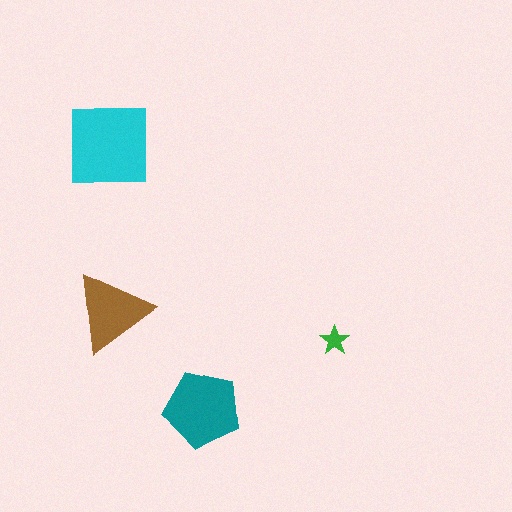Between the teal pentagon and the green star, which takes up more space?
The teal pentagon.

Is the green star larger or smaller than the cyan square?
Smaller.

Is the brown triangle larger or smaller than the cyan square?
Smaller.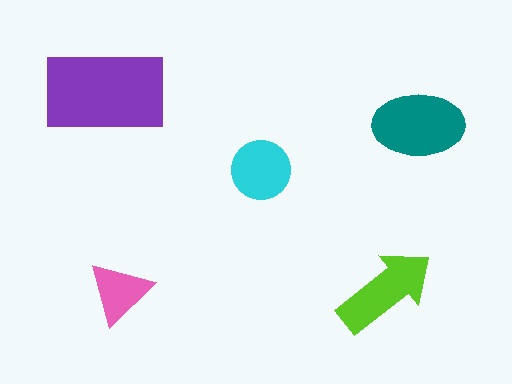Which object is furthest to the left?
The purple rectangle is leftmost.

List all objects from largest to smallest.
The purple rectangle, the teal ellipse, the lime arrow, the cyan circle, the pink triangle.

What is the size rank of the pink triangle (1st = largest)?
5th.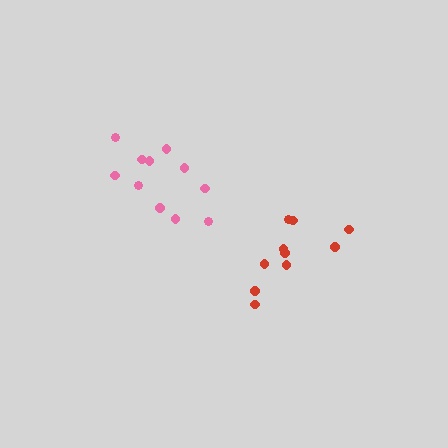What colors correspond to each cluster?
The clusters are colored: red, pink.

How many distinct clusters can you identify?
There are 2 distinct clusters.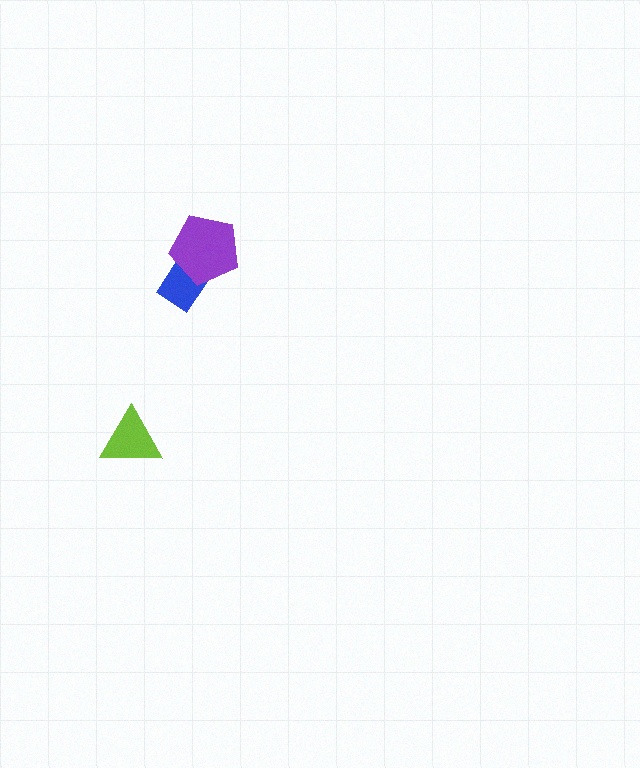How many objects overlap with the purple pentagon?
1 object overlaps with the purple pentagon.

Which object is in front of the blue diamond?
The purple pentagon is in front of the blue diamond.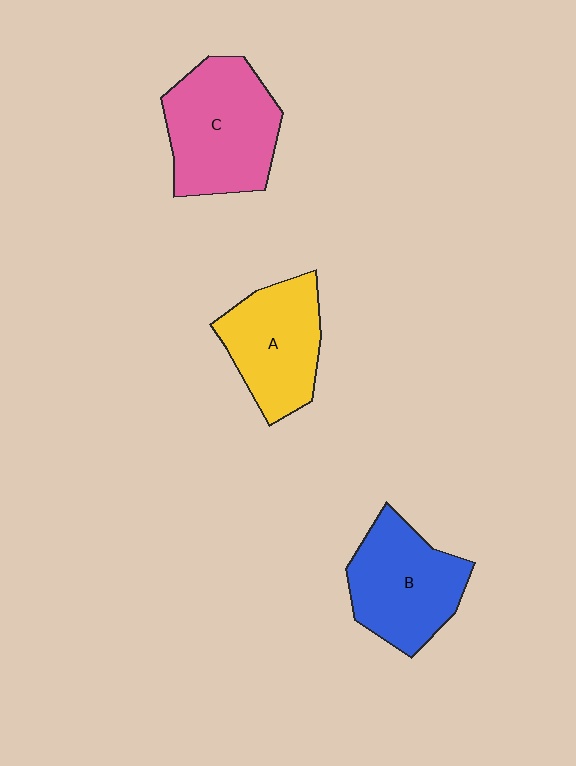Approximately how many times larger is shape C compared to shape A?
Approximately 1.2 times.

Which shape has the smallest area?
Shape A (yellow).